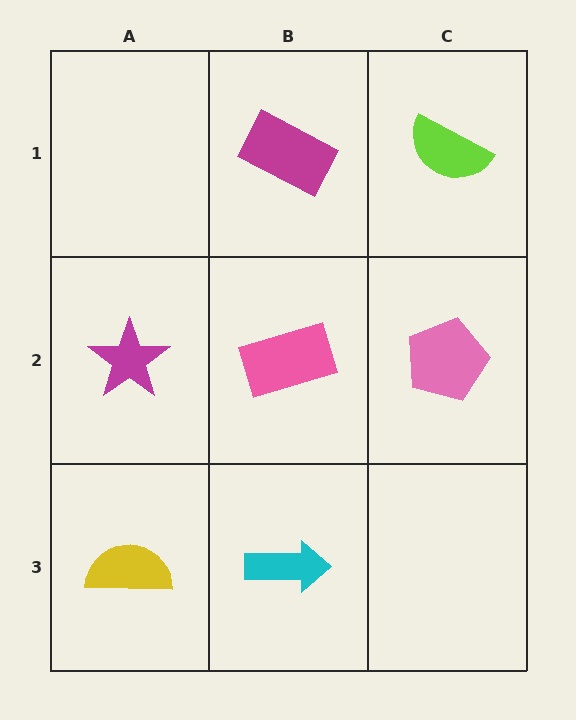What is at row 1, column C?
A lime semicircle.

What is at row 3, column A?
A yellow semicircle.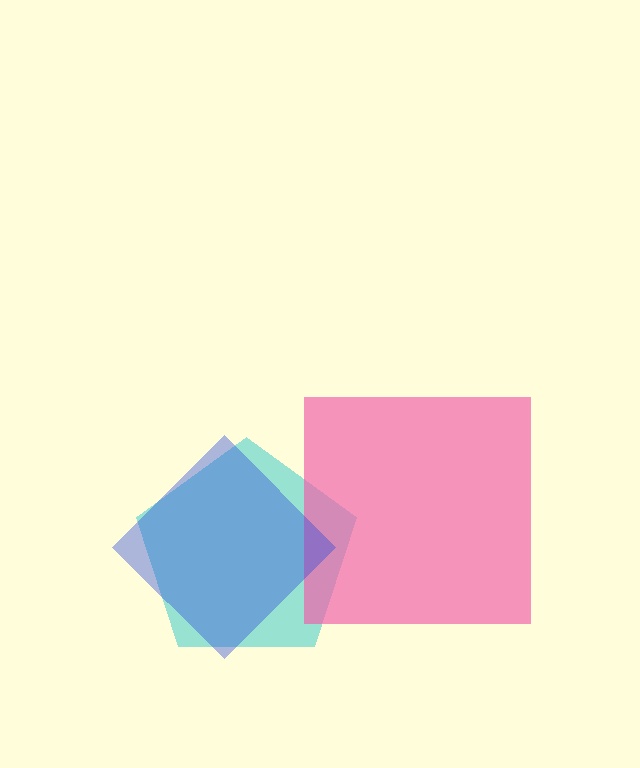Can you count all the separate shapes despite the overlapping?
Yes, there are 3 separate shapes.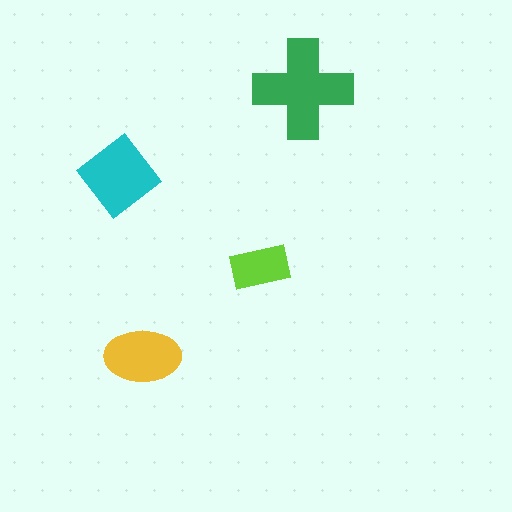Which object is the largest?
The green cross.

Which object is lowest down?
The yellow ellipse is bottommost.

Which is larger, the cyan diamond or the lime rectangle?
The cyan diamond.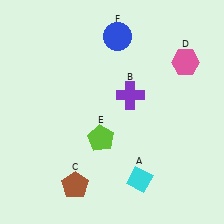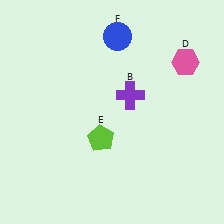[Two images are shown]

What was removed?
The brown pentagon (C), the cyan diamond (A) were removed in Image 2.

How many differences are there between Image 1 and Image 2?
There are 2 differences between the two images.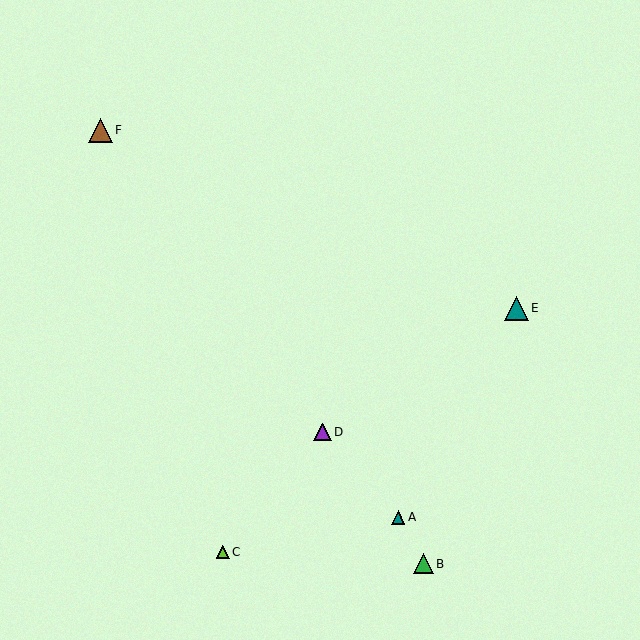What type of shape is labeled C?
Shape C is a lime triangle.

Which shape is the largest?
The teal triangle (labeled E) is the largest.